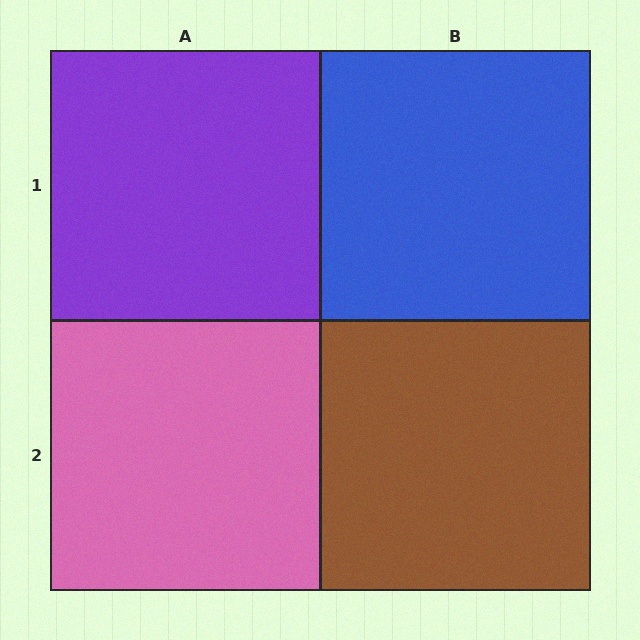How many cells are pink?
1 cell is pink.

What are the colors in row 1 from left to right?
Purple, blue.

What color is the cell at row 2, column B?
Brown.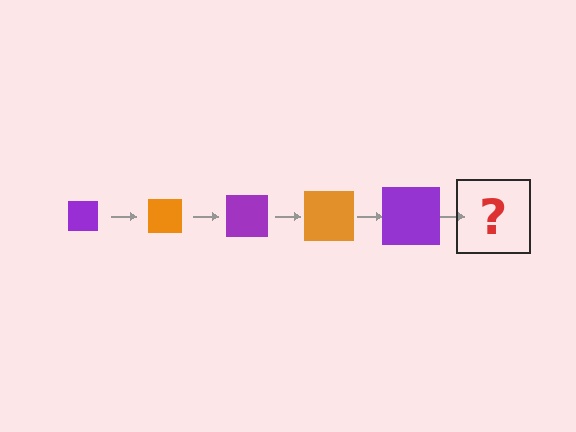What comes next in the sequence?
The next element should be an orange square, larger than the previous one.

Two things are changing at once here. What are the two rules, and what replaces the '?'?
The two rules are that the square grows larger each step and the color cycles through purple and orange. The '?' should be an orange square, larger than the previous one.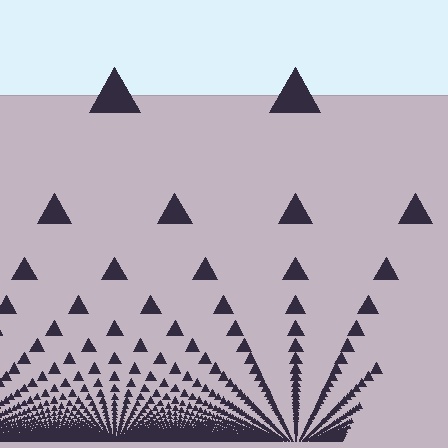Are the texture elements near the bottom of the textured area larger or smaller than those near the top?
Smaller. The gradient is inverted — elements near the bottom are smaller and denser.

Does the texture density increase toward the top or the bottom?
Density increases toward the bottom.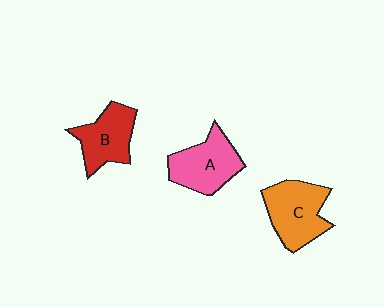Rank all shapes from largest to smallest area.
From largest to smallest: C (orange), A (pink), B (red).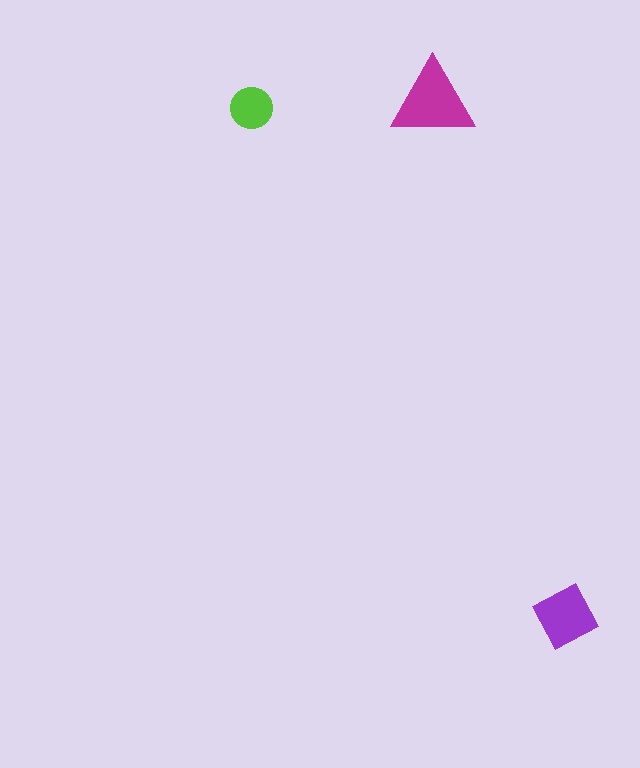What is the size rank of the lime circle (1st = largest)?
3rd.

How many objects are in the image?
There are 3 objects in the image.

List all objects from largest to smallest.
The magenta triangle, the purple diamond, the lime circle.